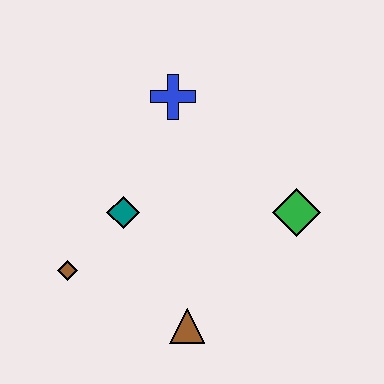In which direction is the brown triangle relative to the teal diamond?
The brown triangle is below the teal diamond.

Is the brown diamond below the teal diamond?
Yes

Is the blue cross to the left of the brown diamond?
No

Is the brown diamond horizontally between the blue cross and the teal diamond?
No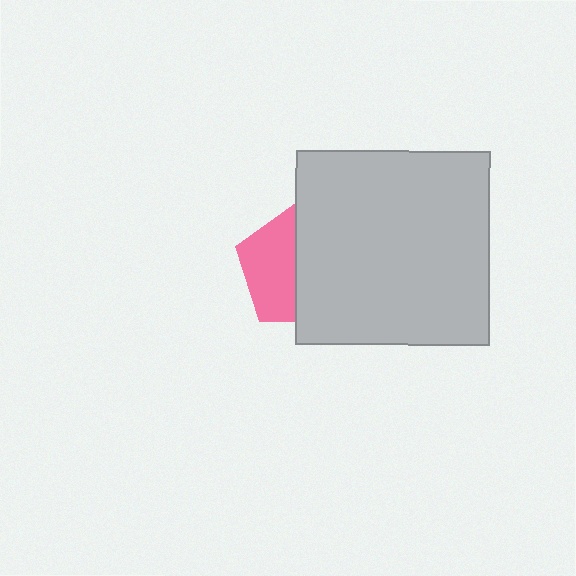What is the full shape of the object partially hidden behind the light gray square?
The partially hidden object is a pink pentagon.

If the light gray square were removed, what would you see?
You would see the complete pink pentagon.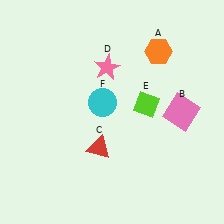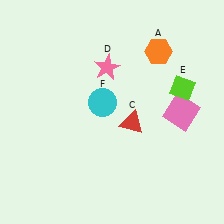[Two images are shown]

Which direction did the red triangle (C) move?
The red triangle (C) moved right.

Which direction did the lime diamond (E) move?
The lime diamond (E) moved right.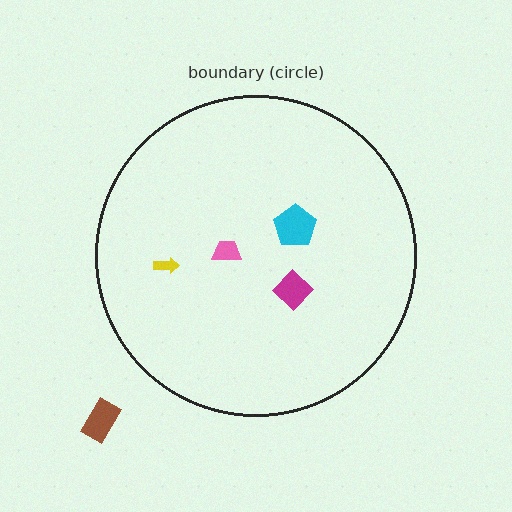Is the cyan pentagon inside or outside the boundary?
Inside.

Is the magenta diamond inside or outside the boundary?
Inside.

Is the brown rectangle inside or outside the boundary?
Outside.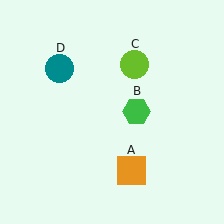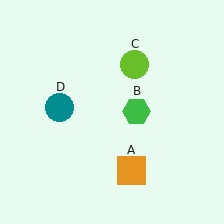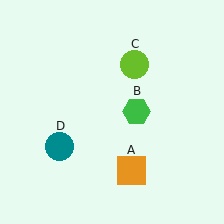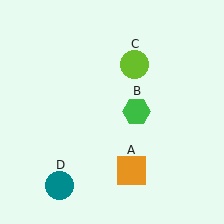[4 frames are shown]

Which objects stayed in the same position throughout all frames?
Orange square (object A) and green hexagon (object B) and lime circle (object C) remained stationary.